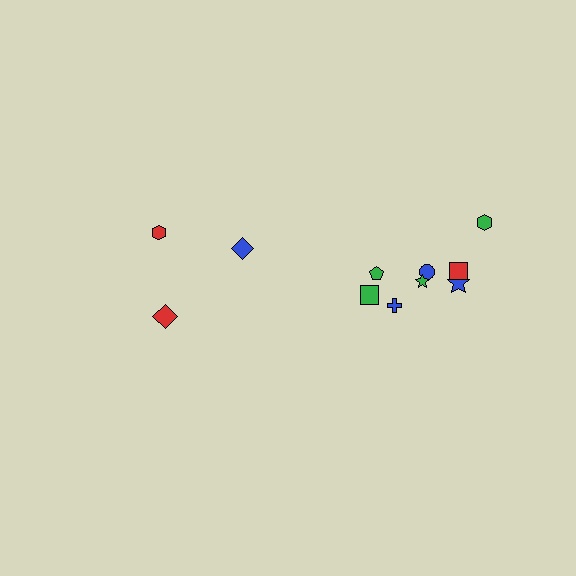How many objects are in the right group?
There are 8 objects.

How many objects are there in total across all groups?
There are 11 objects.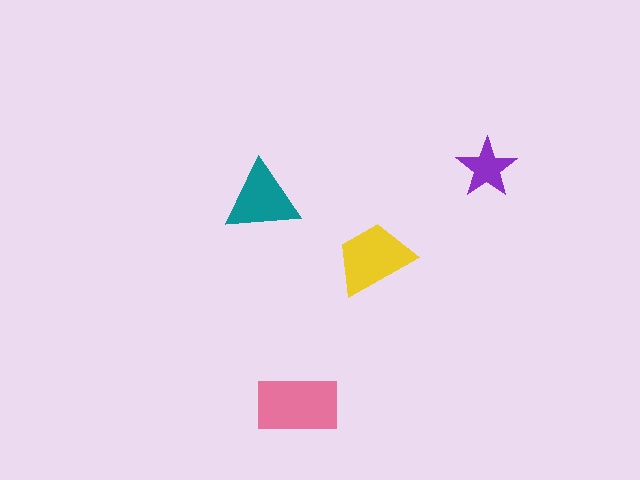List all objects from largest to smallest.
The pink rectangle, the yellow trapezoid, the teal triangle, the purple star.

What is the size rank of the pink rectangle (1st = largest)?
1st.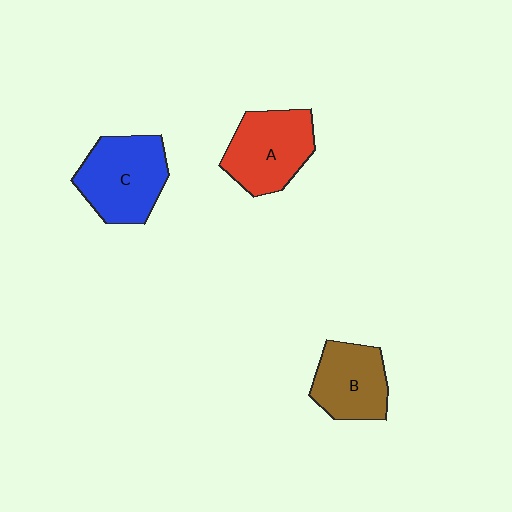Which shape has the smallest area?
Shape B (brown).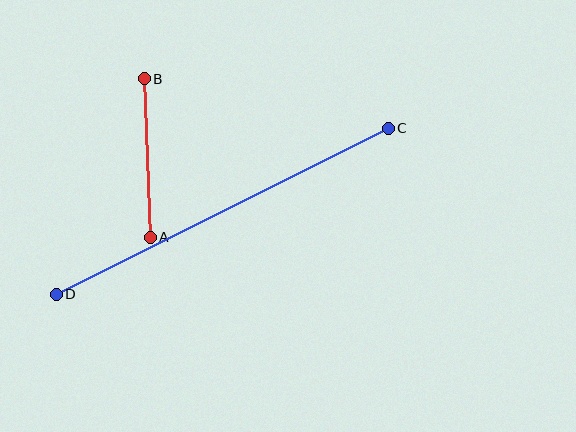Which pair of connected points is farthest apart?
Points C and D are farthest apart.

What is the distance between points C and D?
The distance is approximately 371 pixels.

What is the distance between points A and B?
The distance is approximately 159 pixels.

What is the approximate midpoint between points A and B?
The midpoint is at approximately (147, 158) pixels.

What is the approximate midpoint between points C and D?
The midpoint is at approximately (222, 211) pixels.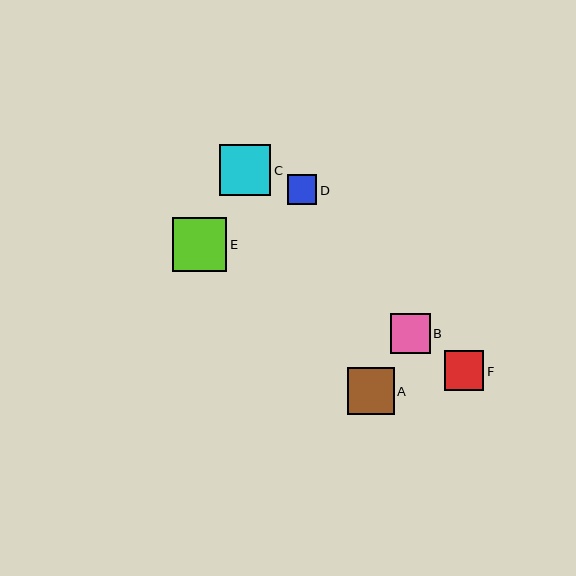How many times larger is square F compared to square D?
Square F is approximately 1.3 times the size of square D.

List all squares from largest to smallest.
From largest to smallest: E, C, A, F, B, D.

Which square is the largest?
Square E is the largest with a size of approximately 54 pixels.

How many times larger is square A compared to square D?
Square A is approximately 1.6 times the size of square D.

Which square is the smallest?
Square D is the smallest with a size of approximately 29 pixels.